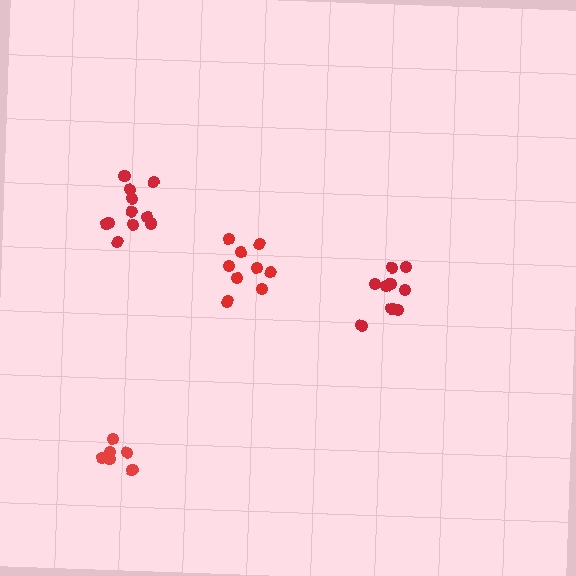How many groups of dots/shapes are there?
There are 4 groups.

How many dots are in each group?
Group 1: 9 dots, Group 2: 7 dots, Group 3: 11 dots, Group 4: 9 dots (36 total).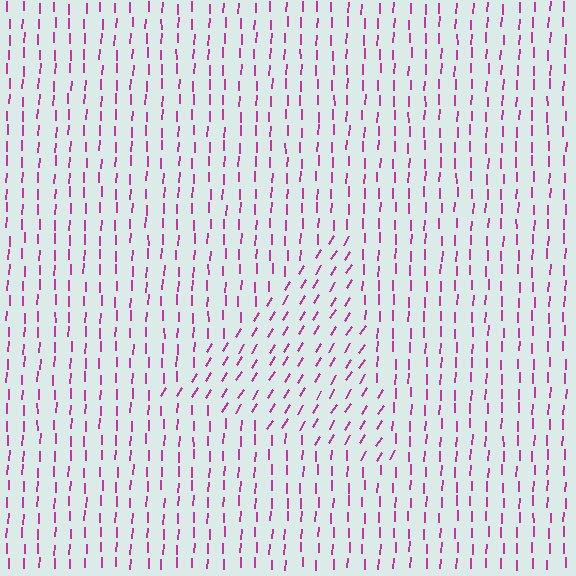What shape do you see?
I see a triangle.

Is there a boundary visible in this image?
Yes, there is a texture boundary formed by a change in line orientation.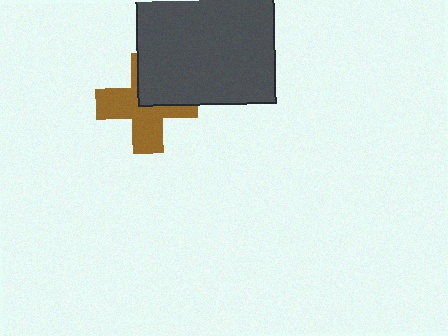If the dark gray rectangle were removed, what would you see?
You would see the complete brown cross.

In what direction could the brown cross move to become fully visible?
The brown cross could move toward the lower-left. That would shift it out from behind the dark gray rectangle entirely.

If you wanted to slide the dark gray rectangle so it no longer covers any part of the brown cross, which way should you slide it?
Slide it toward the upper-right — that is the most direct way to separate the two shapes.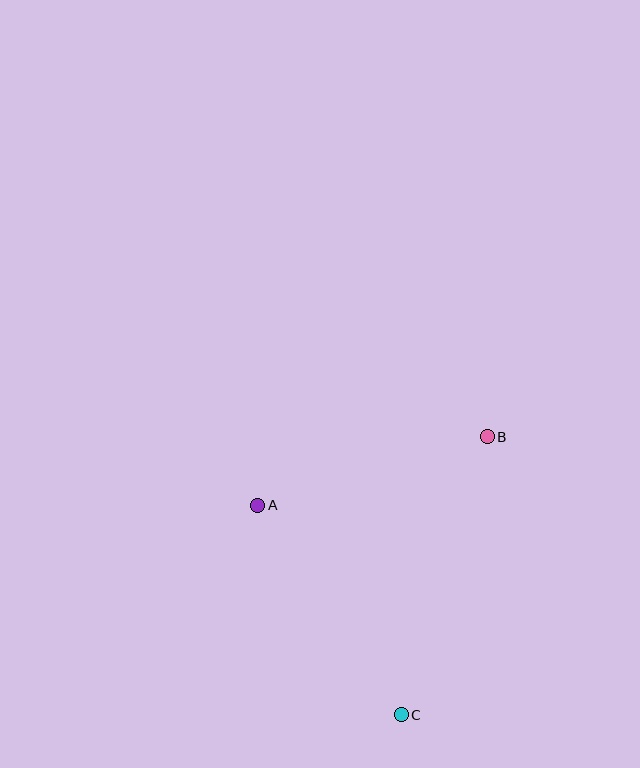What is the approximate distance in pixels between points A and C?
The distance between A and C is approximately 254 pixels.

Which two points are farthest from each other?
Points B and C are farthest from each other.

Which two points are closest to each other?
Points A and B are closest to each other.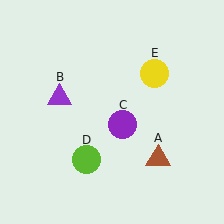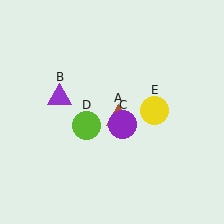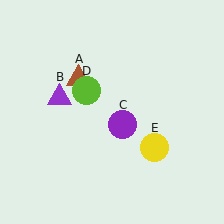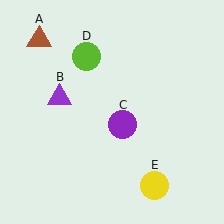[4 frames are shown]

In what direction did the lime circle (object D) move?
The lime circle (object D) moved up.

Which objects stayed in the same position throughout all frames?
Purple triangle (object B) and purple circle (object C) remained stationary.